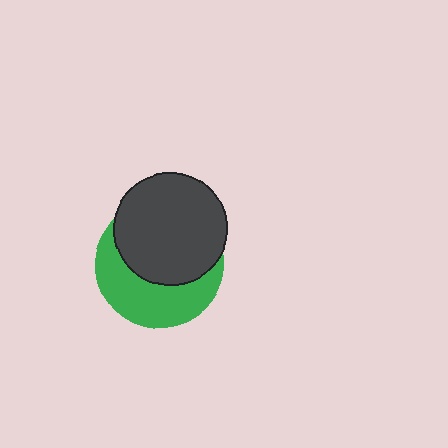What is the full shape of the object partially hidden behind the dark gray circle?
The partially hidden object is a green circle.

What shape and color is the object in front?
The object in front is a dark gray circle.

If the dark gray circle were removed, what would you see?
You would see the complete green circle.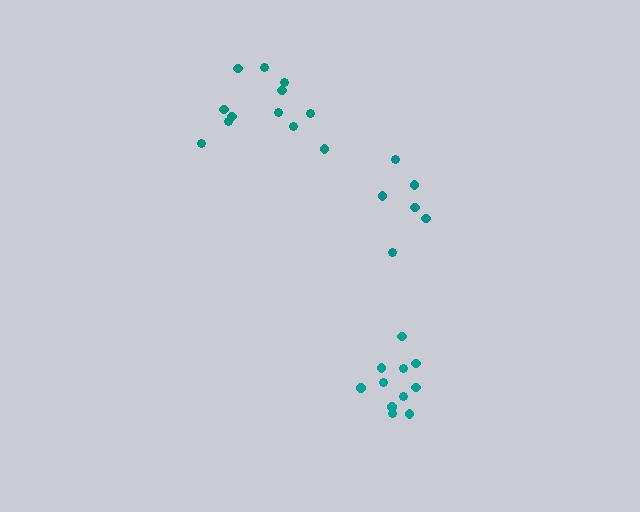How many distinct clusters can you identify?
There are 3 distinct clusters.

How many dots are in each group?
Group 1: 6 dots, Group 2: 11 dots, Group 3: 12 dots (29 total).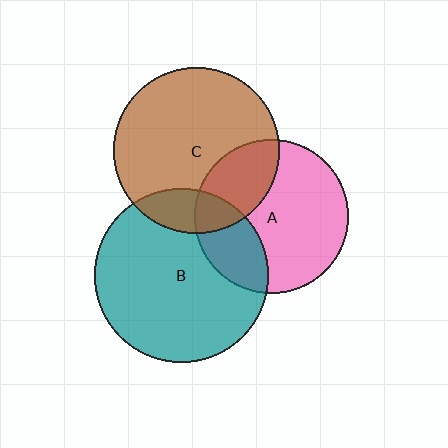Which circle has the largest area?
Circle B (teal).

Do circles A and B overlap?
Yes.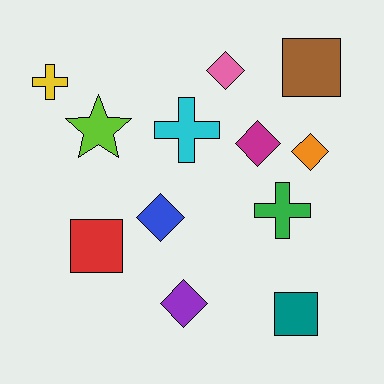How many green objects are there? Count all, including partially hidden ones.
There is 1 green object.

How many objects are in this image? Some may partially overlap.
There are 12 objects.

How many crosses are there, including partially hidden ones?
There are 3 crosses.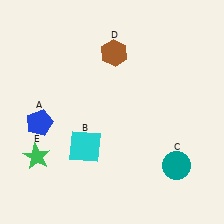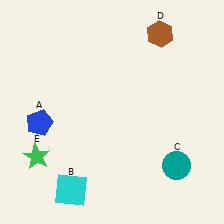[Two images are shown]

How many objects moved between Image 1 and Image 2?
2 objects moved between the two images.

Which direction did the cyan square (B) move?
The cyan square (B) moved down.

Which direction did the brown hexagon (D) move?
The brown hexagon (D) moved right.